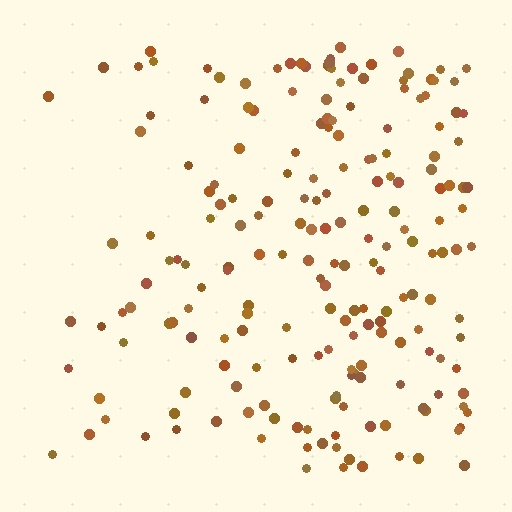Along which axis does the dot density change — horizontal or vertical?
Horizontal.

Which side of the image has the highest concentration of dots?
The right.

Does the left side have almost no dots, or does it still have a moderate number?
Still a moderate number, just noticeably fewer than the right.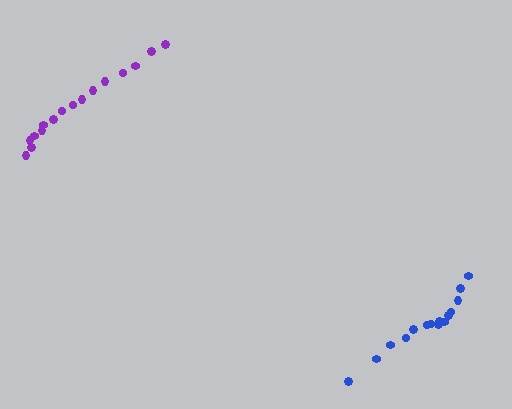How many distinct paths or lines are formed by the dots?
There are 2 distinct paths.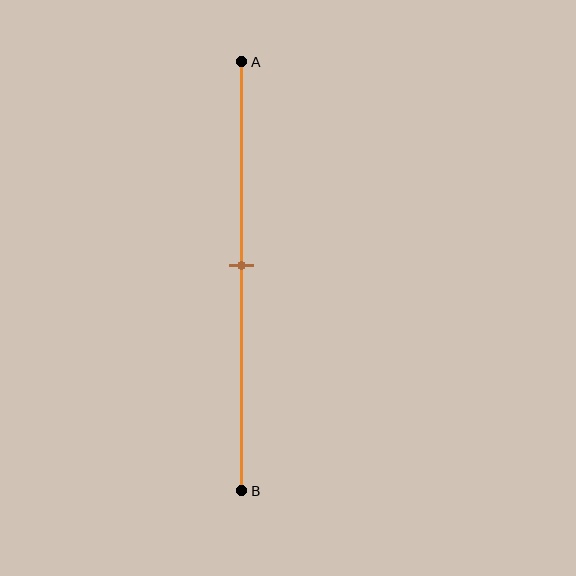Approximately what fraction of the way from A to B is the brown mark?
The brown mark is approximately 50% of the way from A to B.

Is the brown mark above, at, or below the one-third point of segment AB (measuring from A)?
The brown mark is below the one-third point of segment AB.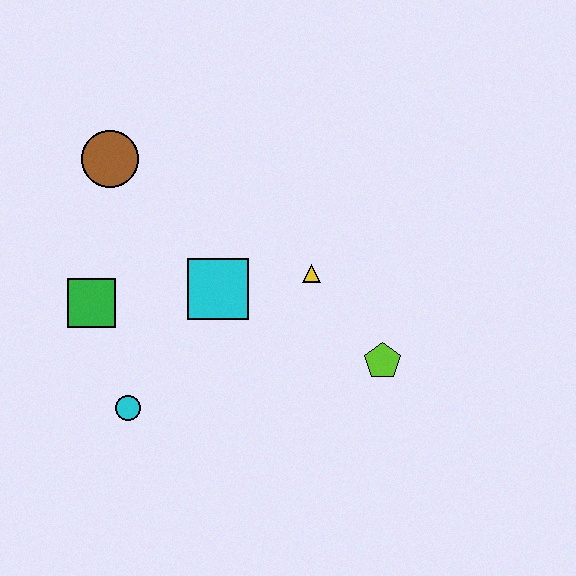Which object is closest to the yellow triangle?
The cyan square is closest to the yellow triangle.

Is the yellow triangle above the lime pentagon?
Yes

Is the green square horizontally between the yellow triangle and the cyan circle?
No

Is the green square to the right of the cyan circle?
No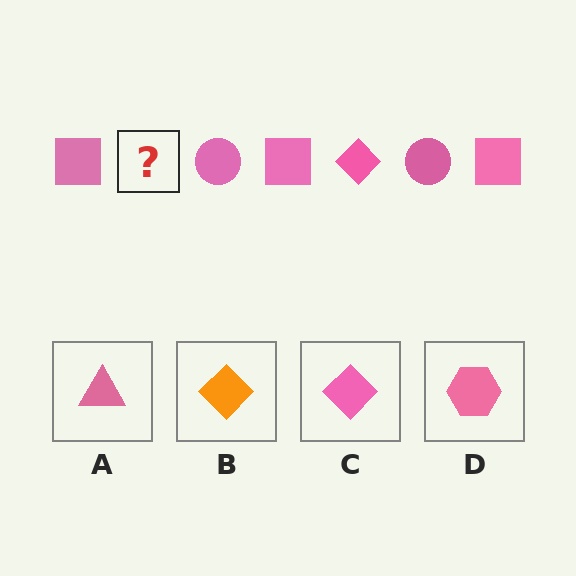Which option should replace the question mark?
Option C.